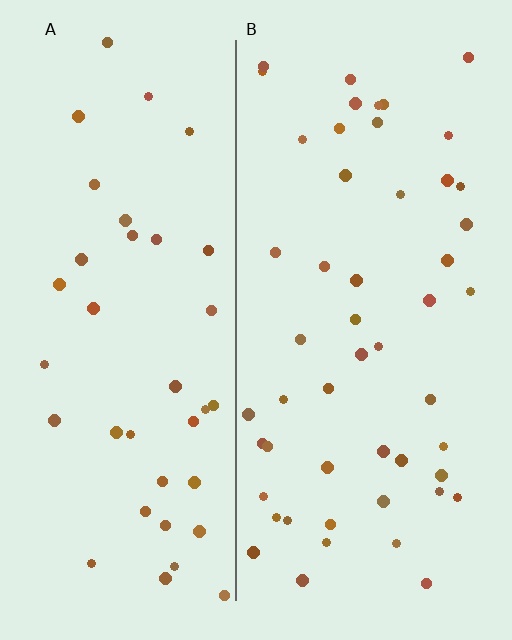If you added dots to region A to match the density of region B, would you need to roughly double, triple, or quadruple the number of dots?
Approximately double.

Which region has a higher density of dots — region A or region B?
B (the right).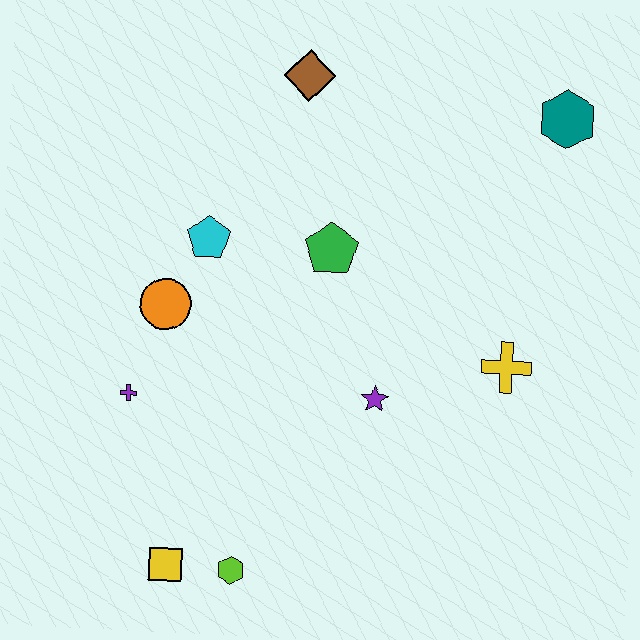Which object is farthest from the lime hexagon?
The teal hexagon is farthest from the lime hexagon.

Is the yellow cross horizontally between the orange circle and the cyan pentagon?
No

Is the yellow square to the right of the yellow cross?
No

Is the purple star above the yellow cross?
No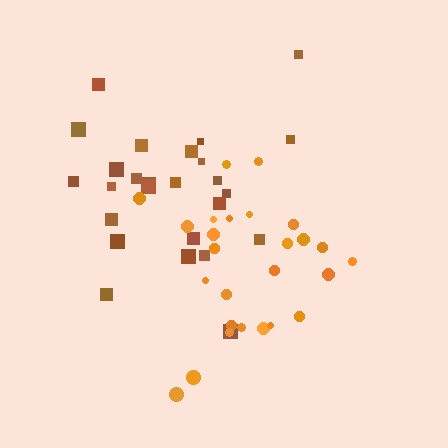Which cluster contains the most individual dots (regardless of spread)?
Brown (26).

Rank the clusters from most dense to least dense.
orange, brown.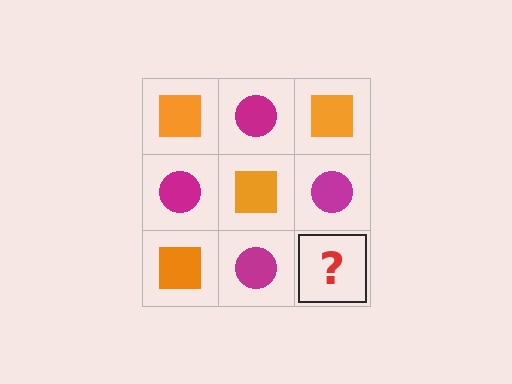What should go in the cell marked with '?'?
The missing cell should contain an orange square.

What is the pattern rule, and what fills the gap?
The rule is that it alternates orange square and magenta circle in a checkerboard pattern. The gap should be filled with an orange square.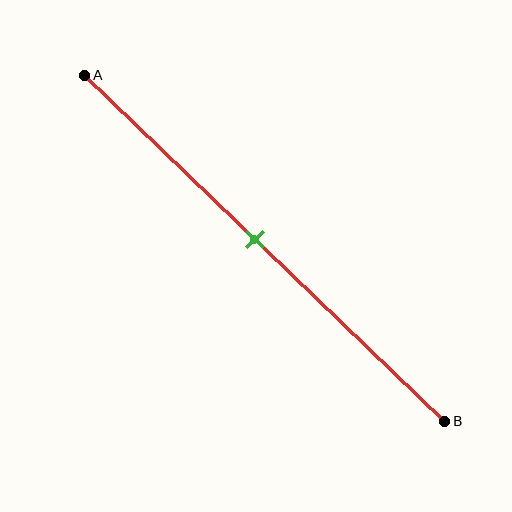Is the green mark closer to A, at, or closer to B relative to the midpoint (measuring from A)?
The green mark is approximately at the midpoint of segment AB.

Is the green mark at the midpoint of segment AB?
Yes, the mark is approximately at the midpoint.